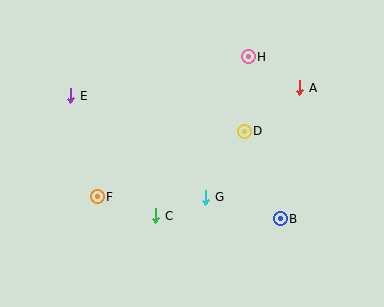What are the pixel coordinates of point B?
Point B is at (280, 219).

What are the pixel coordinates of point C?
Point C is at (156, 216).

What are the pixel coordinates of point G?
Point G is at (206, 197).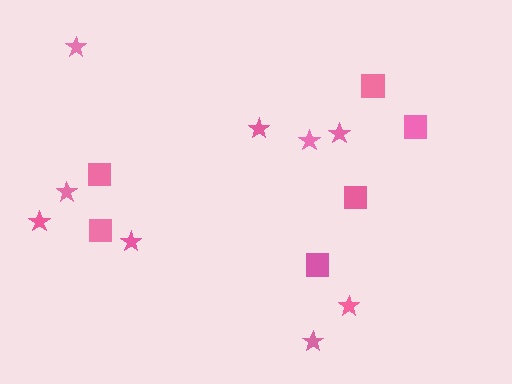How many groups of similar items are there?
There are 2 groups: one group of squares (6) and one group of stars (9).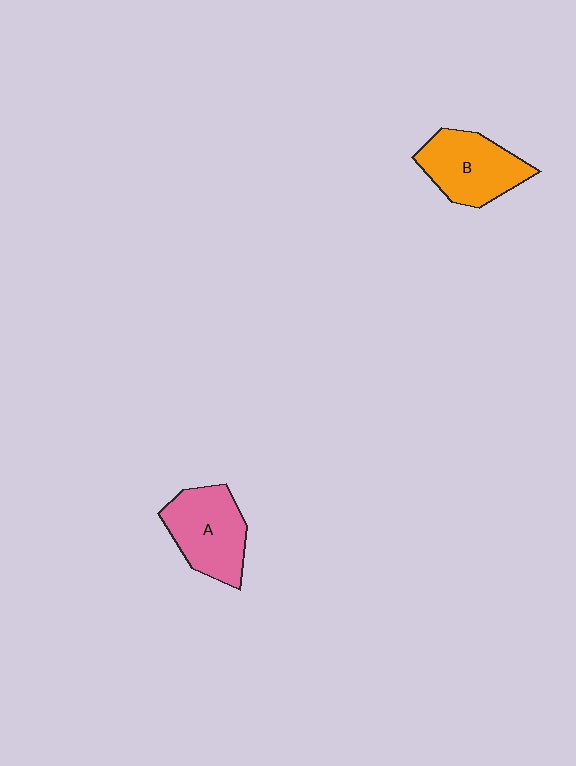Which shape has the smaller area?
Shape B (orange).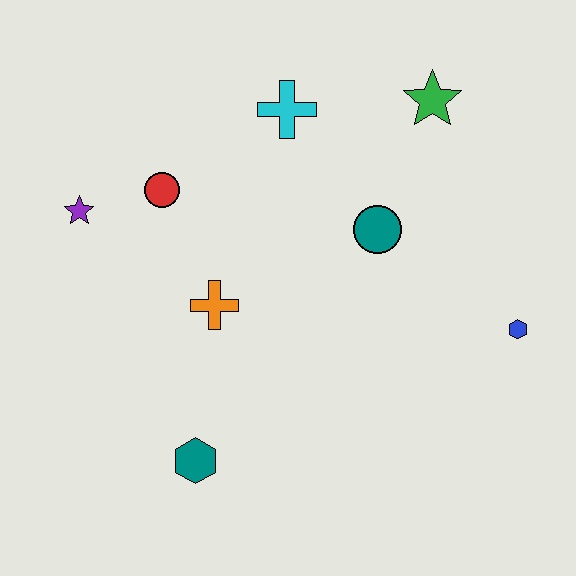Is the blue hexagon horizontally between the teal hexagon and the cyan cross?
No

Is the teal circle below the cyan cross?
Yes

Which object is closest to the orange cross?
The red circle is closest to the orange cross.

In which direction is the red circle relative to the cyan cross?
The red circle is to the left of the cyan cross.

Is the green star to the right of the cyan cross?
Yes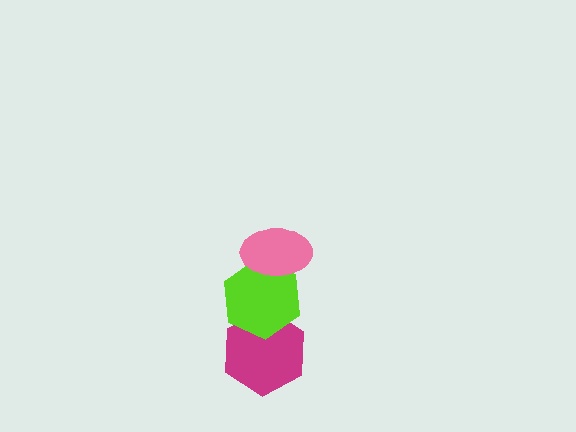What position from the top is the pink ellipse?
The pink ellipse is 1st from the top.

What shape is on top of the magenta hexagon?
The lime hexagon is on top of the magenta hexagon.